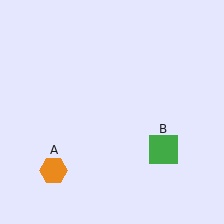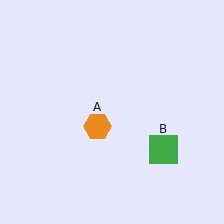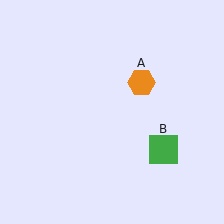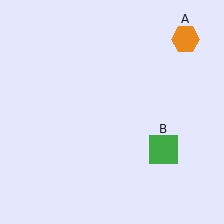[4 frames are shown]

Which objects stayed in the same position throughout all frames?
Green square (object B) remained stationary.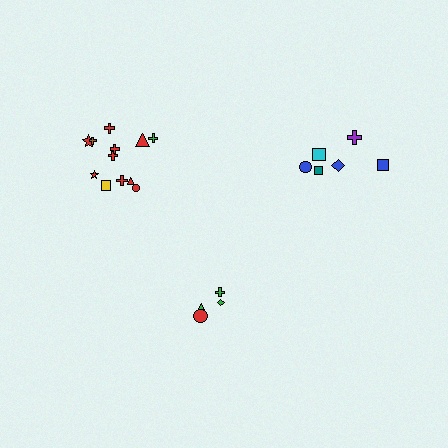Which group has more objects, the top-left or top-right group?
The top-left group.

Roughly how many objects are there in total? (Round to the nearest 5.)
Roughly 20 objects in total.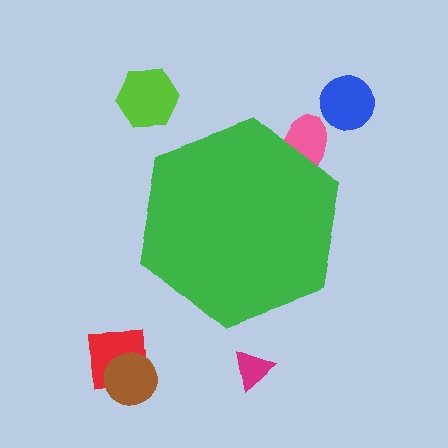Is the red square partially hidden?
No, the red square is fully visible.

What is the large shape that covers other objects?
A green hexagon.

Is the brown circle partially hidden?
No, the brown circle is fully visible.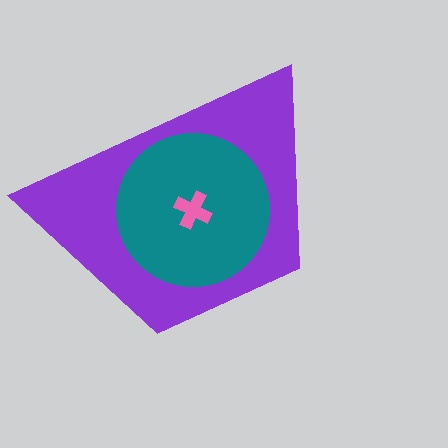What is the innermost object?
The pink cross.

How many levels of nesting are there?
3.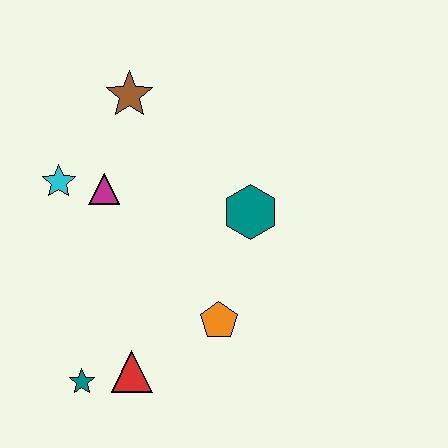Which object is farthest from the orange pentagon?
The brown star is farthest from the orange pentagon.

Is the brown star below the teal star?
No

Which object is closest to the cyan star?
The magenta triangle is closest to the cyan star.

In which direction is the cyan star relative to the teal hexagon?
The cyan star is to the left of the teal hexagon.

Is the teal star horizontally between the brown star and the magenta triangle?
No